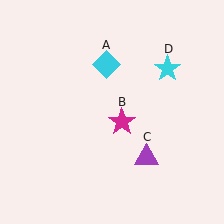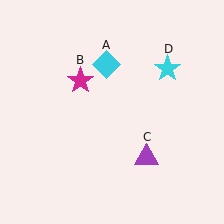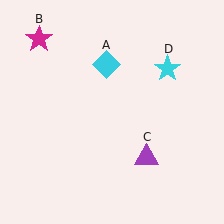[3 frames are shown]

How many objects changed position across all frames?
1 object changed position: magenta star (object B).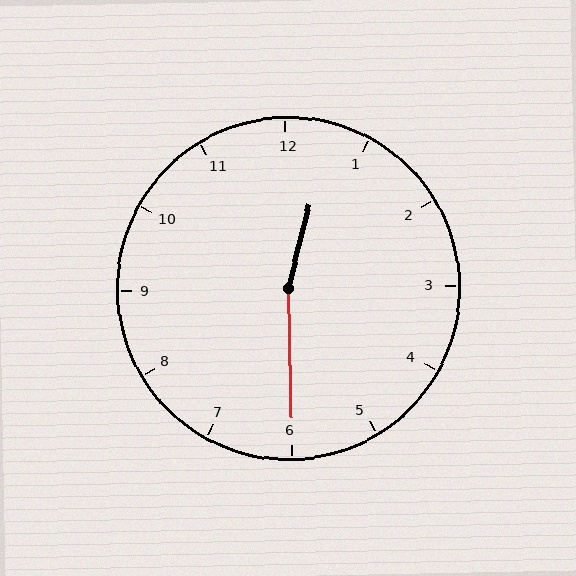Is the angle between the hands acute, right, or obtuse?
It is obtuse.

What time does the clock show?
12:30.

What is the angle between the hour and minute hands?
Approximately 165 degrees.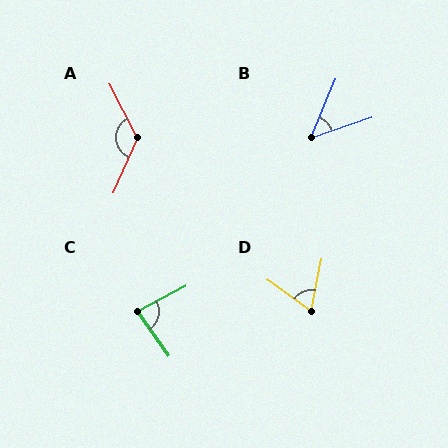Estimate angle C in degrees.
Approximately 83 degrees.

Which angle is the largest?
A, at approximately 129 degrees.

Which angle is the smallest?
B, at approximately 48 degrees.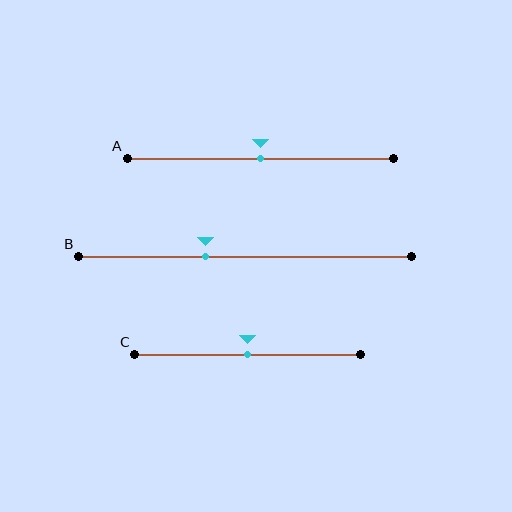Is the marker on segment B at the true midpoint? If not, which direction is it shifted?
No, the marker on segment B is shifted to the left by about 12% of the segment length.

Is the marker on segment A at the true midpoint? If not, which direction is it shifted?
Yes, the marker on segment A is at the true midpoint.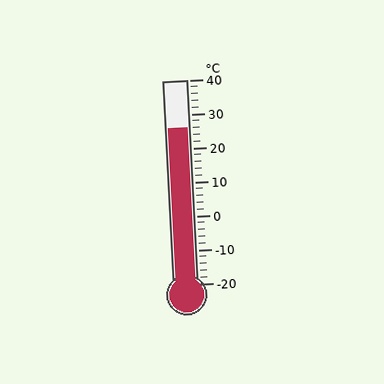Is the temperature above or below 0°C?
The temperature is above 0°C.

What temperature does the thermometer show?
The thermometer shows approximately 26°C.